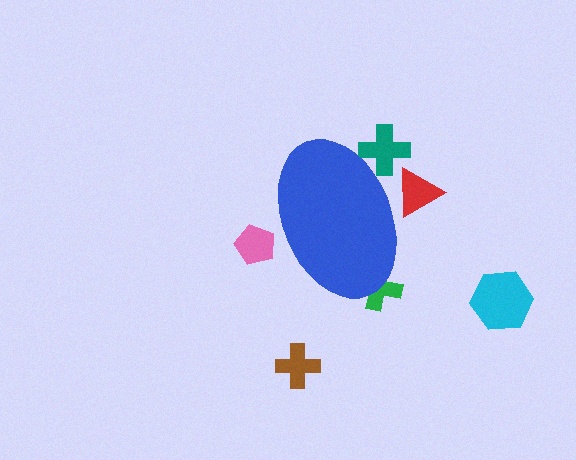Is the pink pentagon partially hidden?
Yes, the pink pentagon is partially hidden behind the blue ellipse.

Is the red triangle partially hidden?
Yes, the red triangle is partially hidden behind the blue ellipse.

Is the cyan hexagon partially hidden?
No, the cyan hexagon is fully visible.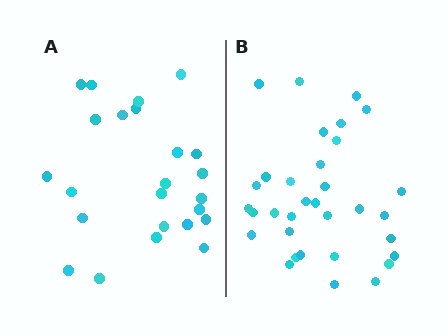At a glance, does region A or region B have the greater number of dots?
Region B (the right region) has more dots.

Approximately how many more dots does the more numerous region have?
Region B has roughly 8 or so more dots than region A.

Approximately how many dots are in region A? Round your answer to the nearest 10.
About 20 dots. (The exact count is 24, which rounds to 20.)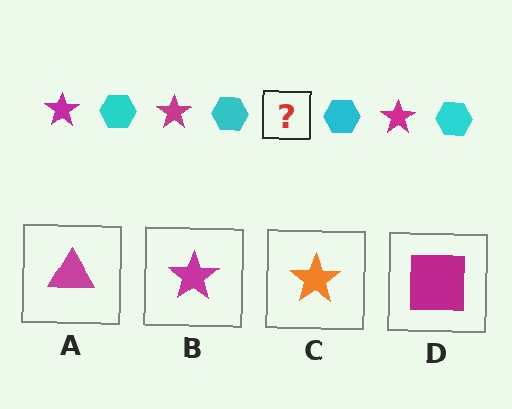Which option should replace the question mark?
Option B.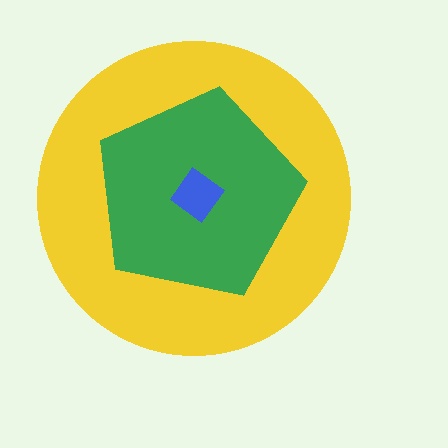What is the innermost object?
The blue diamond.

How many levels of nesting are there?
3.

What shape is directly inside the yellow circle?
The green pentagon.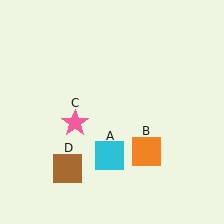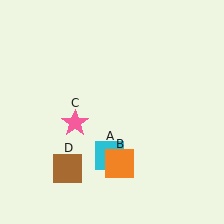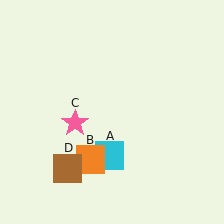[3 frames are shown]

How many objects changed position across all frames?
1 object changed position: orange square (object B).